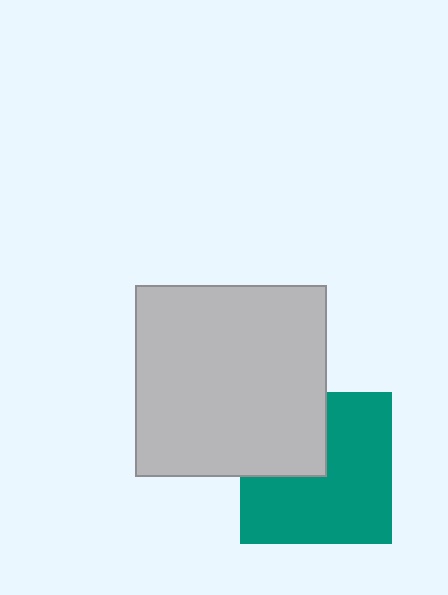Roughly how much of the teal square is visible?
Most of it is visible (roughly 67%).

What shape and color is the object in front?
The object in front is a light gray square.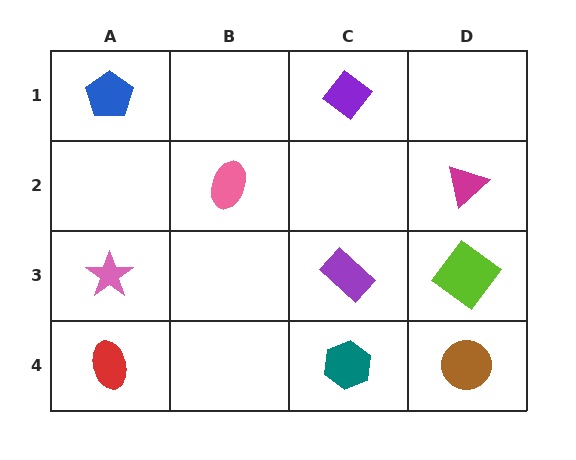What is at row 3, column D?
A lime diamond.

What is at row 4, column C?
A teal hexagon.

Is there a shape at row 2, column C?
No, that cell is empty.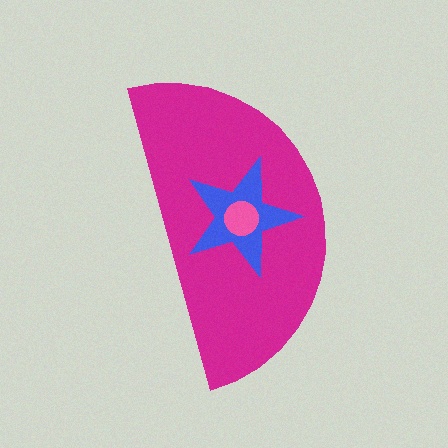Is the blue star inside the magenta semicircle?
Yes.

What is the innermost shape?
The pink circle.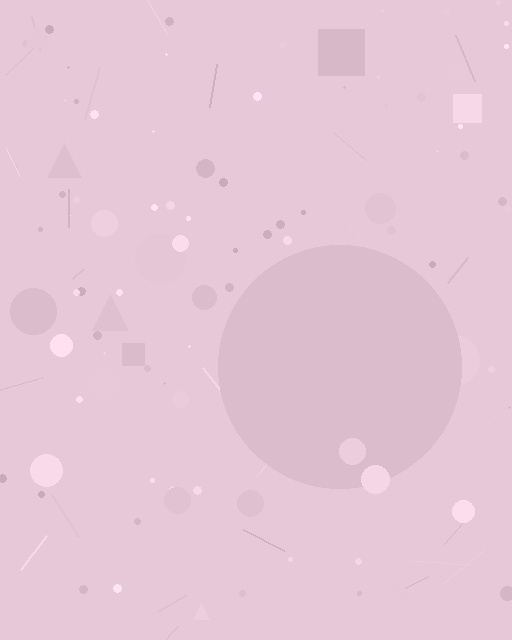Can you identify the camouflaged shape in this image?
The camouflaged shape is a circle.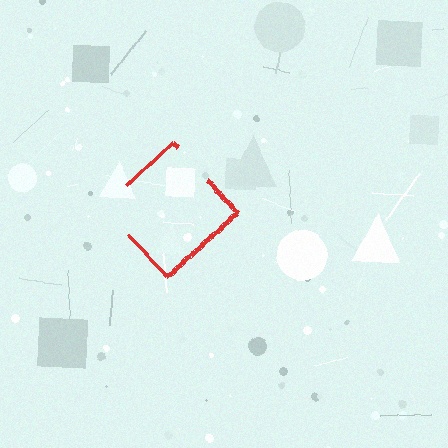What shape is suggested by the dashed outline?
The dashed outline suggests a diamond.